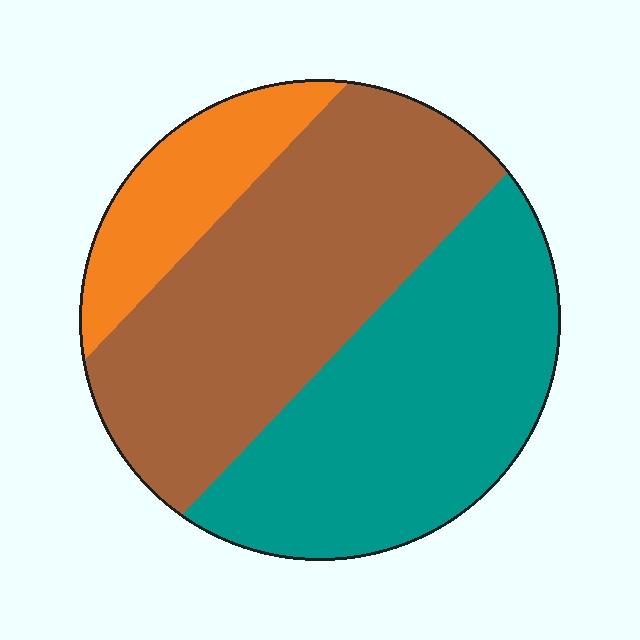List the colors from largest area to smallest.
From largest to smallest: brown, teal, orange.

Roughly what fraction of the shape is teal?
Teal takes up about two fifths (2/5) of the shape.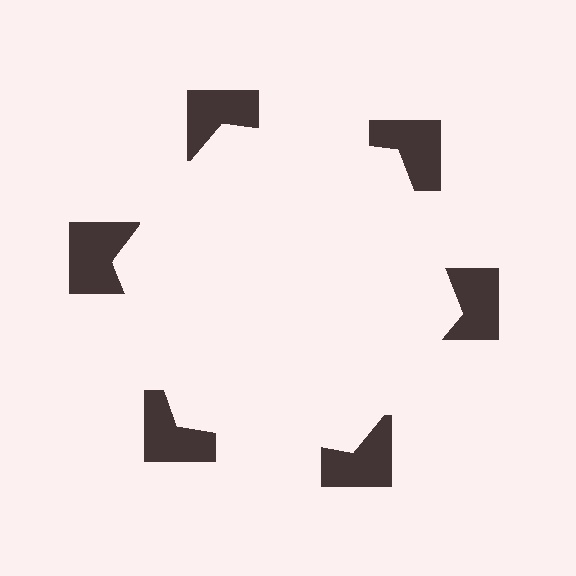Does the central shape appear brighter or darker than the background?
It typically appears slightly brighter than the background, even though no actual brightness change is drawn.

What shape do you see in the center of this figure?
An illusory hexagon — its edges are inferred from the aligned wedge cuts in the notched squares, not physically drawn.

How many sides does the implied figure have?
6 sides.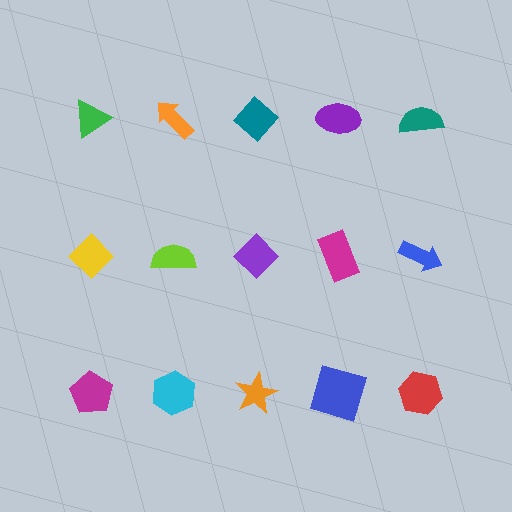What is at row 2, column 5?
A blue arrow.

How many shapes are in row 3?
5 shapes.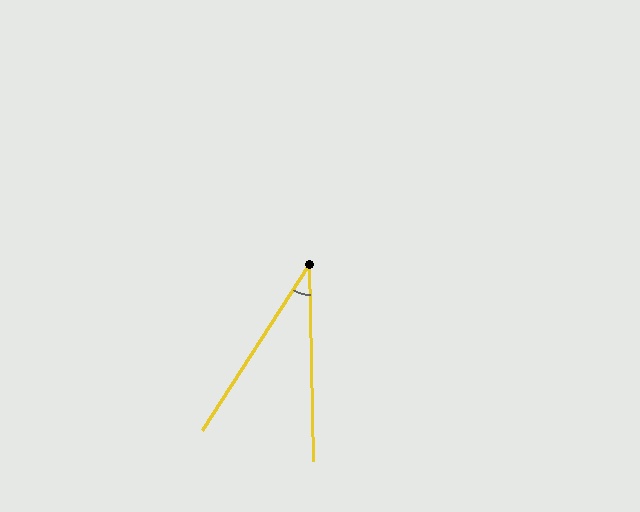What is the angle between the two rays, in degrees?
Approximately 34 degrees.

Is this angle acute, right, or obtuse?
It is acute.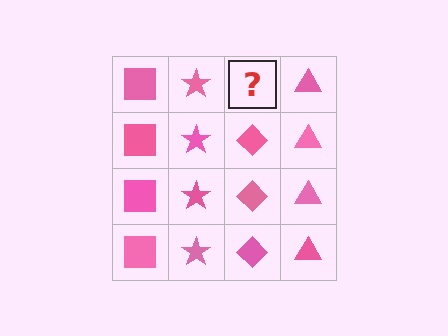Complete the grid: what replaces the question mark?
The question mark should be replaced with a pink diamond.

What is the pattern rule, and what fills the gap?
The rule is that each column has a consistent shape. The gap should be filled with a pink diamond.